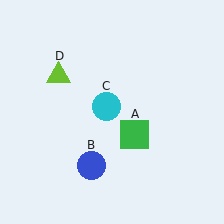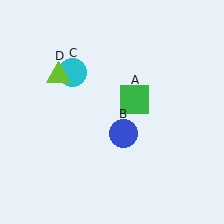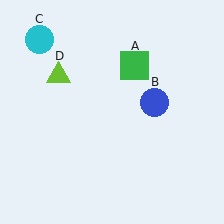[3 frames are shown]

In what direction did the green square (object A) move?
The green square (object A) moved up.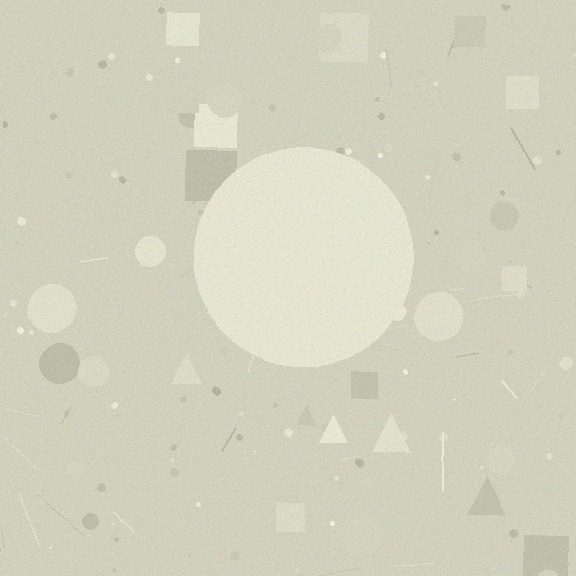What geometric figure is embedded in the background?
A circle is embedded in the background.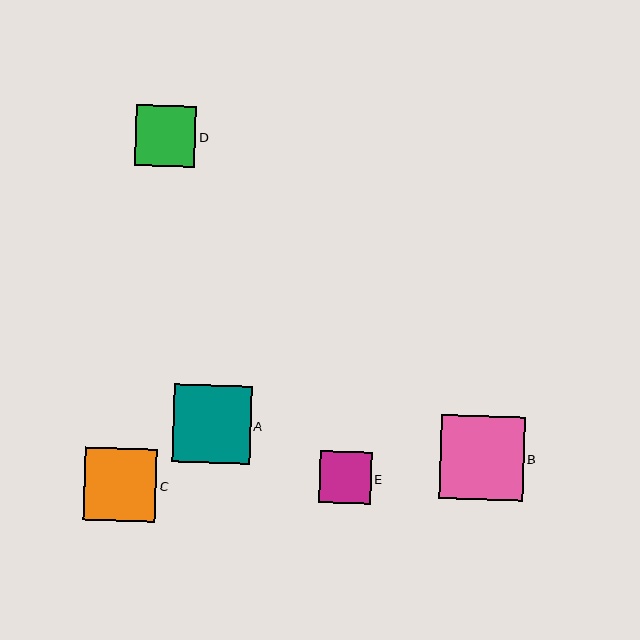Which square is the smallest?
Square E is the smallest with a size of approximately 52 pixels.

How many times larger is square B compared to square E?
Square B is approximately 1.6 times the size of square E.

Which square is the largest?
Square B is the largest with a size of approximately 84 pixels.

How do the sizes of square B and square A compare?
Square B and square A are approximately the same size.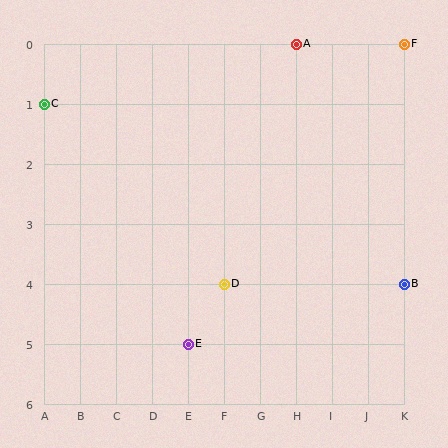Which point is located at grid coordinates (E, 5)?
Point E is at (E, 5).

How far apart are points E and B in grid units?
Points E and B are 6 columns and 1 row apart (about 6.1 grid units diagonally).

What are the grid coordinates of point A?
Point A is at grid coordinates (H, 0).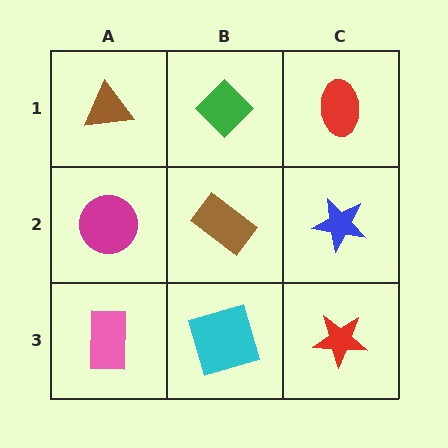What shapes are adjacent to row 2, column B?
A green diamond (row 1, column B), a cyan square (row 3, column B), a magenta circle (row 2, column A), a blue star (row 2, column C).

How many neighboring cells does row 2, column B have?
4.